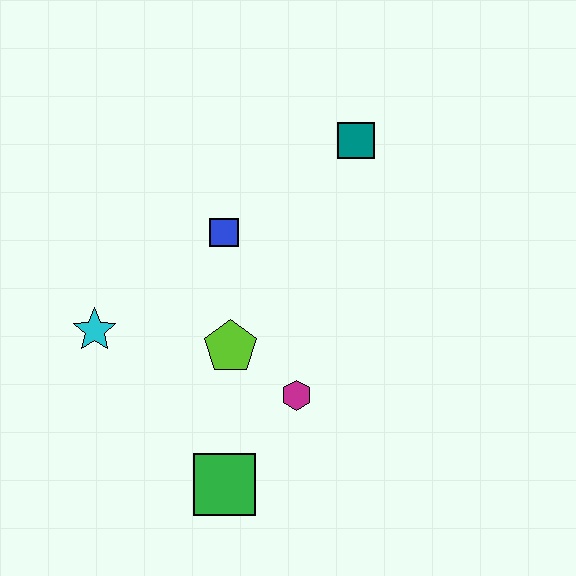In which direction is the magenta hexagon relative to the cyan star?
The magenta hexagon is to the right of the cyan star.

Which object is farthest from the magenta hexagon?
The teal square is farthest from the magenta hexagon.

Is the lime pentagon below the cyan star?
Yes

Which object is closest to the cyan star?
The lime pentagon is closest to the cyan star.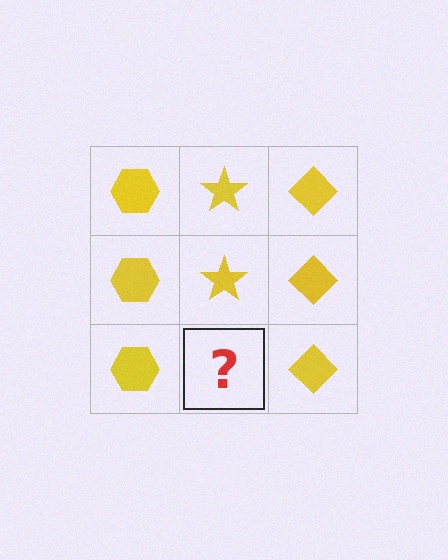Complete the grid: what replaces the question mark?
The question mark should be replaced with a yellow star.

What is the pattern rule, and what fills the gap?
The rule is that each column has a consistent shape. The gap should be filled with a yellow star.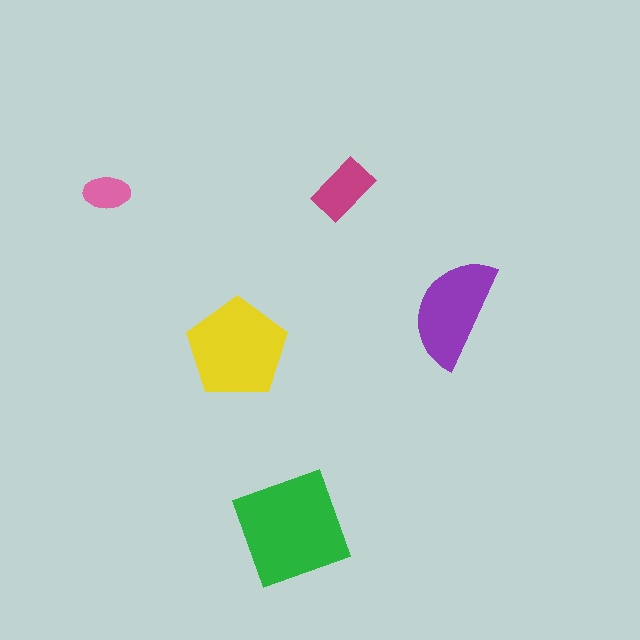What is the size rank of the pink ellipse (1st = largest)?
5th.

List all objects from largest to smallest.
The green square, the yellow pentagon, the purple semicircle, the magenta rectangle, the pink ellipse.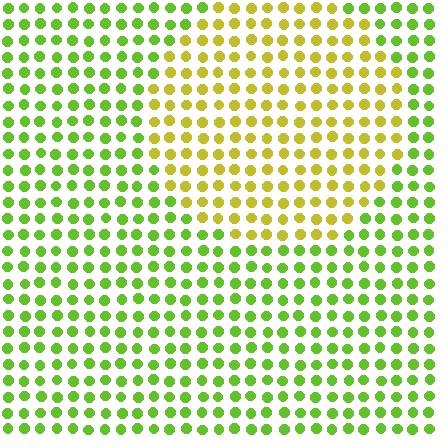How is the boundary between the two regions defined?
The boundary is defined purely by a slight shift in hue (about 41 degrees). Spacing, size, and orientation are identical on both sides.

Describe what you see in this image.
The image is filled with small lime elements in a uniform arrangement. A circle-shaped region is visible where the elements are tinted to a slightly different hue, forming a subtle color boundary.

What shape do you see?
I see a circle.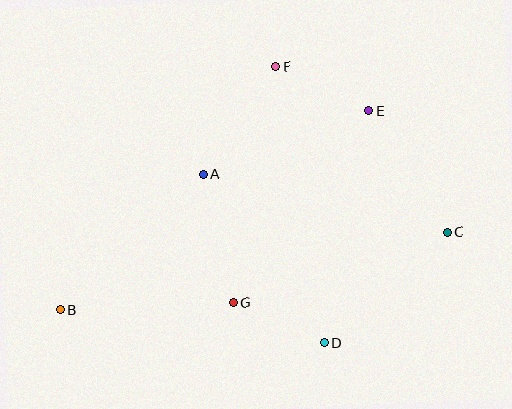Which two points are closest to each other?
Points D and G are closest to each other.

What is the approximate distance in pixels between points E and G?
The distance between E and G is approximately 234 pixels.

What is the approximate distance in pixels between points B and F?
The distance between B and F is approximately 325 pixels.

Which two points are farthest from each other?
Points B and C are farthest from each other.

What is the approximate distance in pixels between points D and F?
The distance between D and F is approximately 280 pixels.